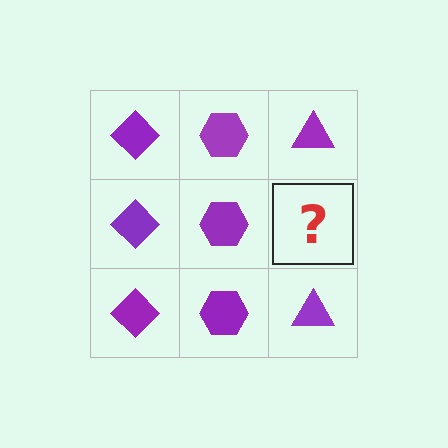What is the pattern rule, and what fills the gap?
The rule is that each column has a consistent shape. The gap should be filled with a purple triangle.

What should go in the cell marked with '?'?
The missing cell should contain a purple triangle.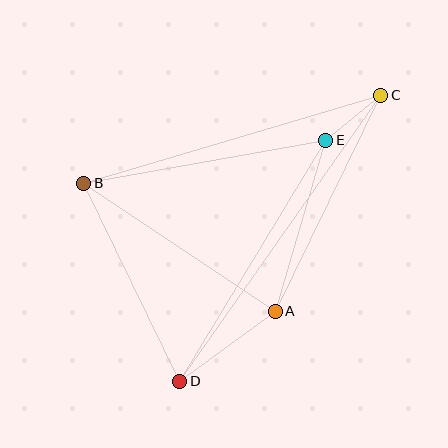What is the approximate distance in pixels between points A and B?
The distance between A and B is approximately 230 pixels.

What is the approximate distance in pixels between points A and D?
The distance between A and D is approximately 118 pixels.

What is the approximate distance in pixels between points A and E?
The distance between A and E is approximately 178 pixels.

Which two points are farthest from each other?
Points C and D are farthest from each other.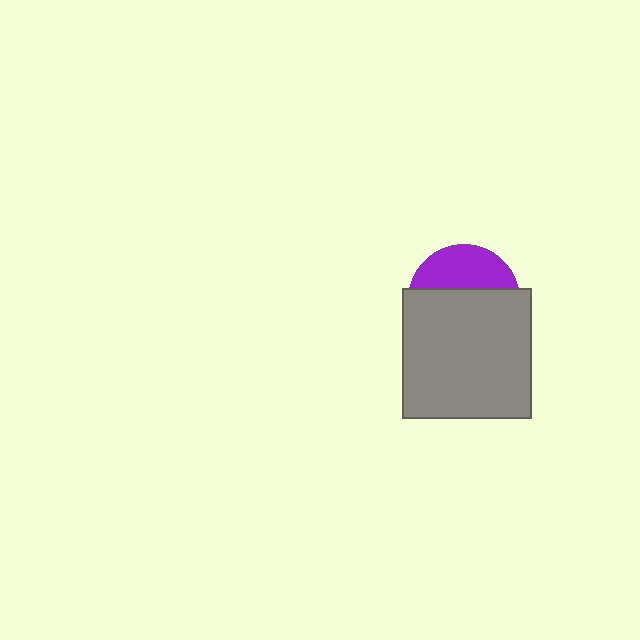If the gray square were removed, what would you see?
You would see the complete purple circle.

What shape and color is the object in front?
The object in front is a gray square.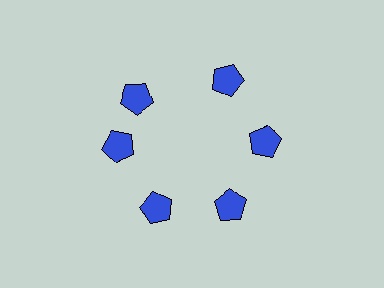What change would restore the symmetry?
The symmetry would be restored by rotating it back into even spacing with its neighbors so that all 6 pentagons sit at equal angles and equal distance from the center.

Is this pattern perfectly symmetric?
No. The 6 blue pentagons are arranged in a ring, but one element near the 11 o'clock position is rotated out of alignment along the ring, breaking the 6-fold rotational symmetry.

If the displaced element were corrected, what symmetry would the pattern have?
It would have 6-fold rotational symmetry — the pattern would map onto itself every 60 degrees.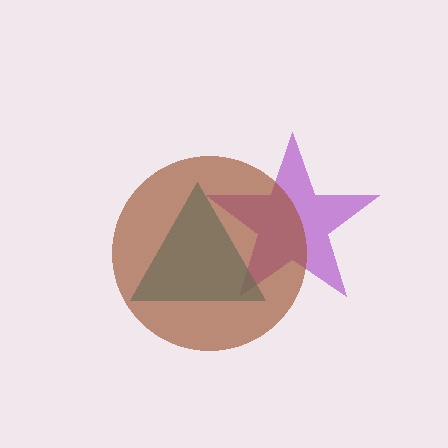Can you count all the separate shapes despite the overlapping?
Yes, there are 3 separate shapes.